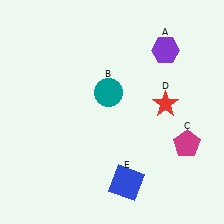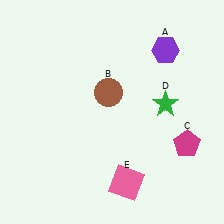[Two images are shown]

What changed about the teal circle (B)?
In Image 1, B is teal. In Image 2, it changed to brown.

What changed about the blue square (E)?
In Image 1, E is blue. In Image 2, it changed to pink.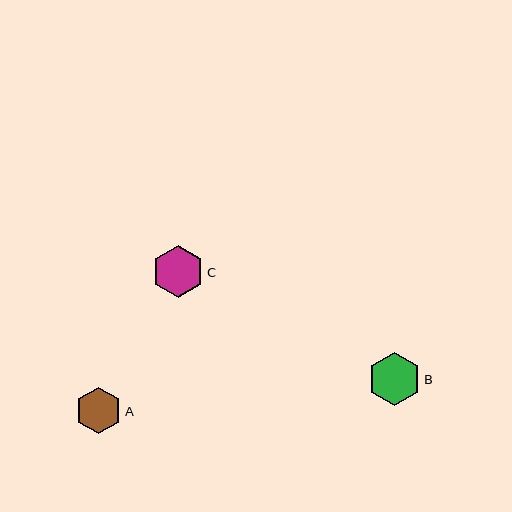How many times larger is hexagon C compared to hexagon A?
Hexagon C is approximately 1.1 times the size of hexagon A.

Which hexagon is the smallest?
Hexagon A is the smallest with a size of approximately 46 pixels.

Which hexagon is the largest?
Hexagon C is the largest with a size of approximately 53 pixels.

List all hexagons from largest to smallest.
From largest to smallest: C, B, A.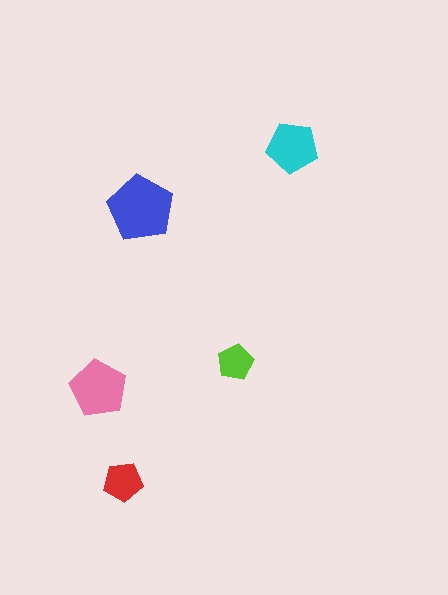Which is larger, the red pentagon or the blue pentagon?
The blue one.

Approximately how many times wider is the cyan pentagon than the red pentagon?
About 1.5 times wider.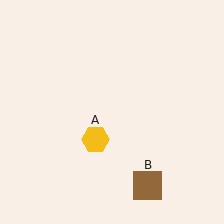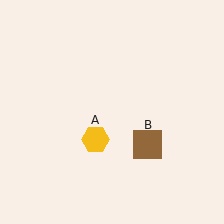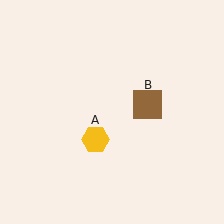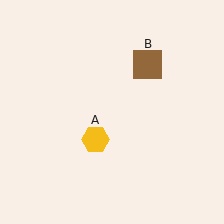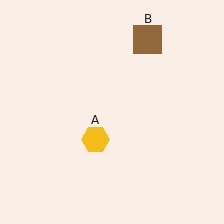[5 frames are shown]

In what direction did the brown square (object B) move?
The brown square (object B) moved up.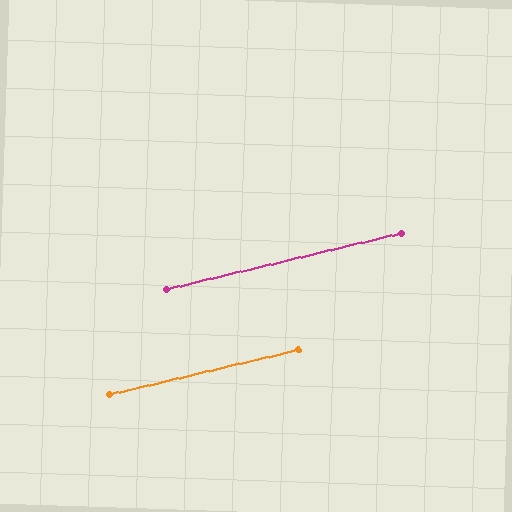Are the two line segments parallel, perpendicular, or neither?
Parallel — their directions differ by only 0.2°.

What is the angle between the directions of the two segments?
Approximately 0 degrees.